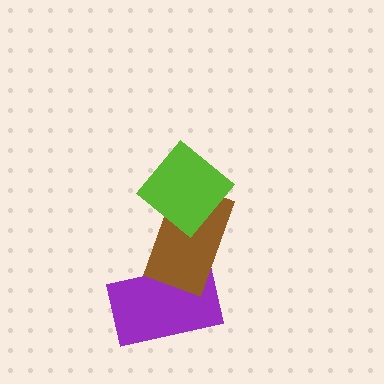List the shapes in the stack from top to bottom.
From top to bottom: the lime diamond, the brown rectangle, the purple rectangle.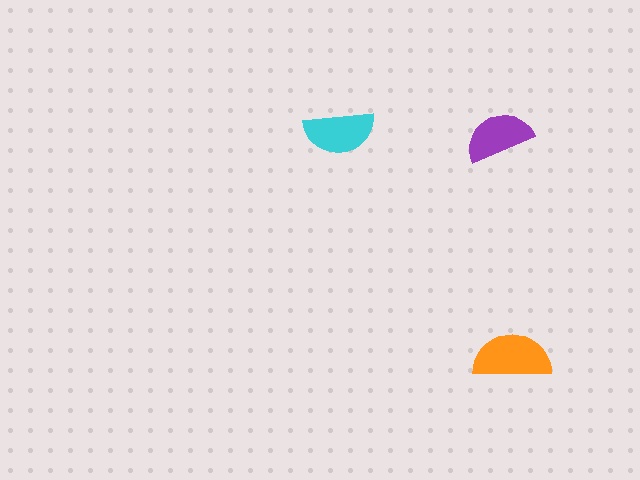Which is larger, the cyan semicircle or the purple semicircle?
The cyan one.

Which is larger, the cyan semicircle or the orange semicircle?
The orange one.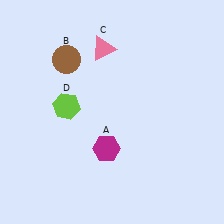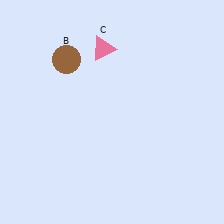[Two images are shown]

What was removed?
The magenta hexagon (A), the lime hexagon (D) were removed in Image 2.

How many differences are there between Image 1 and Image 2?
There are 2 differences between the two images.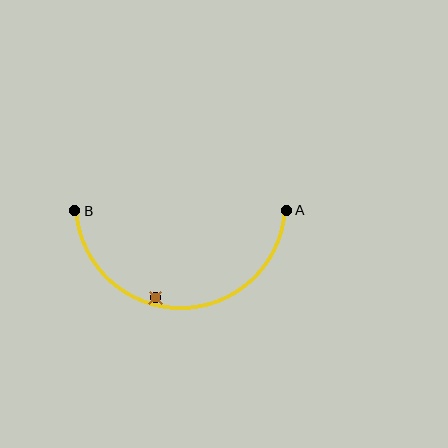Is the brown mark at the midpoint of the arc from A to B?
No — the brown mark does not lie on the arc at all. It sits slightly inside the curve.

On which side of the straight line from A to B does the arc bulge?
The arc bulges below the straight line connecting A and B.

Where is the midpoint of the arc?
The arc midpoint is the point on the curve farthest from the straight line joining A and B. It sits below that line.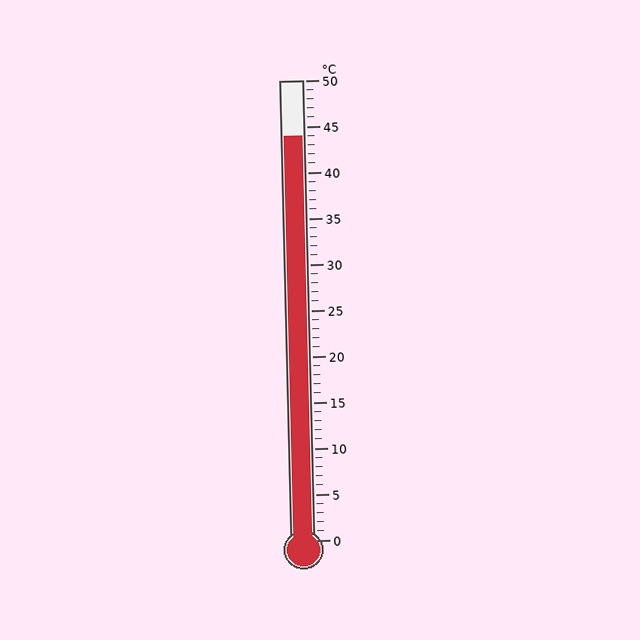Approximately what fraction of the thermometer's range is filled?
The thermometer is filled to approximately 90% of its range.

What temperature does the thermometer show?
The thermometer shows approximately 44°C.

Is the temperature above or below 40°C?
The temperature is above 40°C.